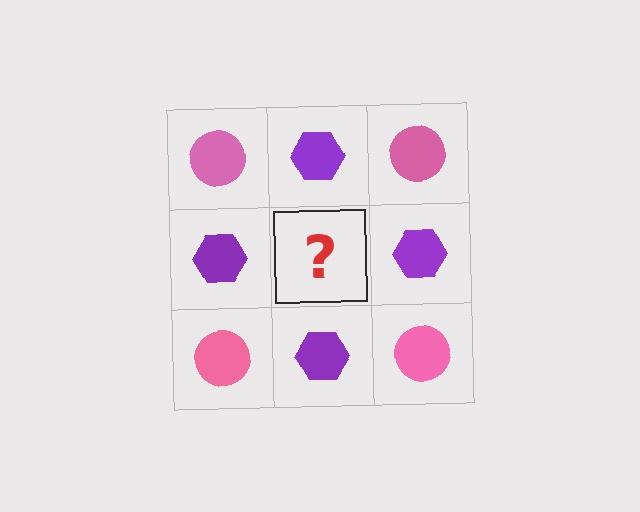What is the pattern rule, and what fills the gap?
The rule is that it alternates pink circle and purple hexagon in a checkerboard pattern. The gap should be filled with a pink circle.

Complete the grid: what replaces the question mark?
The question mark should be replaced with a pink circle.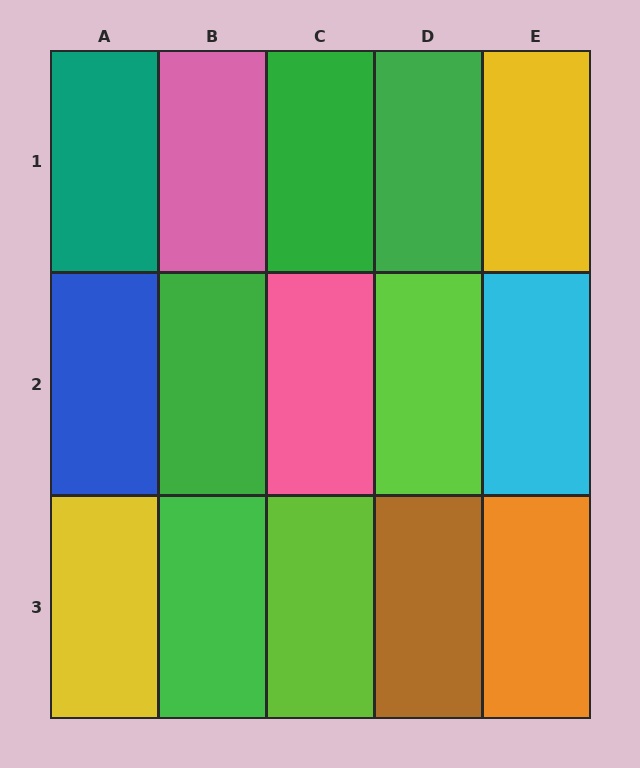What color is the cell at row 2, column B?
Green.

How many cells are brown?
1 cell is brown.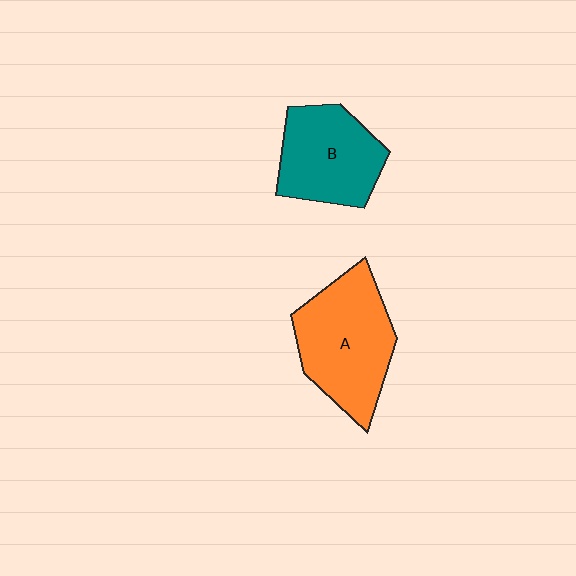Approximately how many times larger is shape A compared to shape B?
Approximately 1.2 times.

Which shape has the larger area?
Shape A (orange).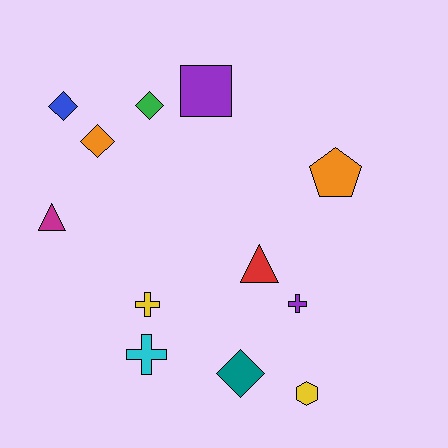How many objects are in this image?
There are 12 objects.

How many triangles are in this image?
There are 2 triangles.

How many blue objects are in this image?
There is 1 blue object.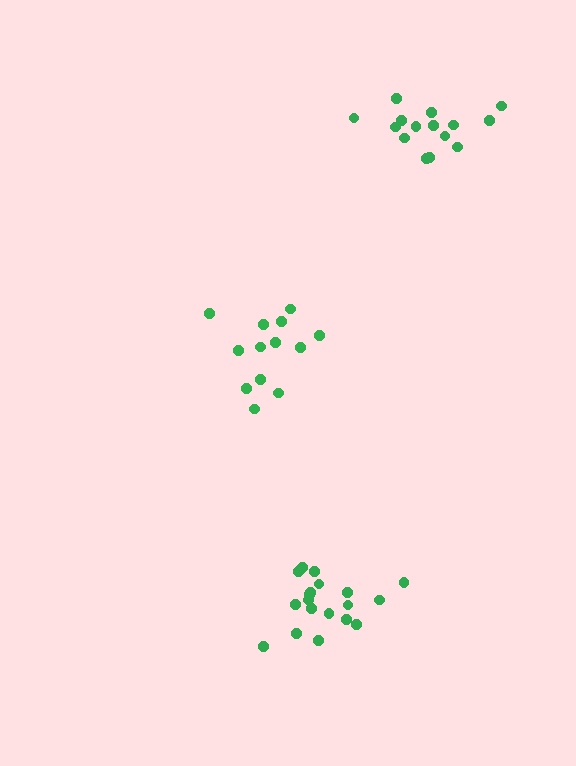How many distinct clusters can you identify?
There are 3 distinct clusters.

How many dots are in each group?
Group 1: 19 dots, Group 2: 13 dots, Group 3: 15 dots (47 total).